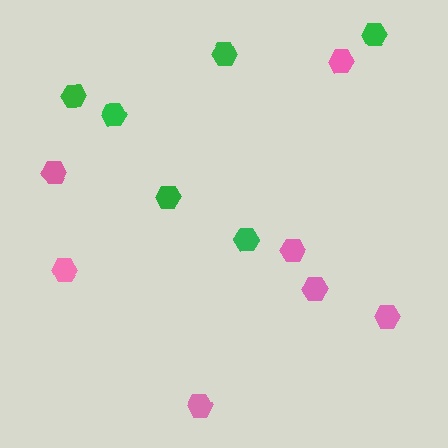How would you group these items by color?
There are 2 groups: one group of pink hexagons (7) and one group of green hexagons (6).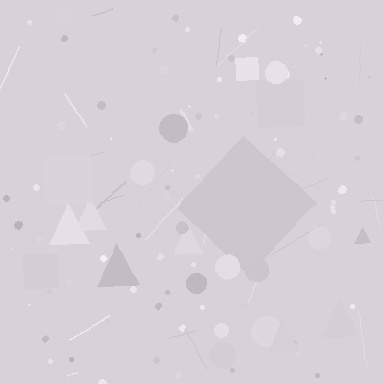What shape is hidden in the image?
A diamond is hidden in the image.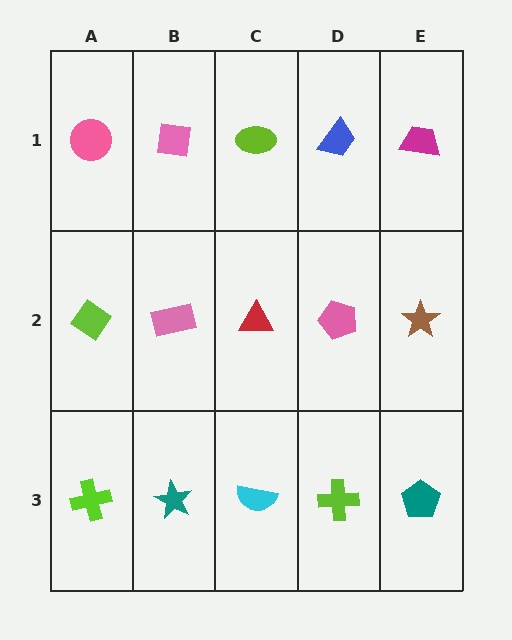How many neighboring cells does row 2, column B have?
4.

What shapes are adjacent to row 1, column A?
A lime diamond (row 2, column A), a pink square (row 1, column B).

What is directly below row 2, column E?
A teal pentagon.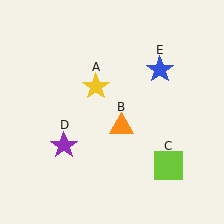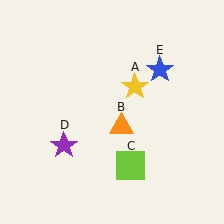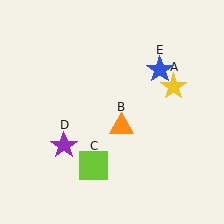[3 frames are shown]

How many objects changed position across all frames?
2 objects changed position: yellow star (object A), lime square (object C).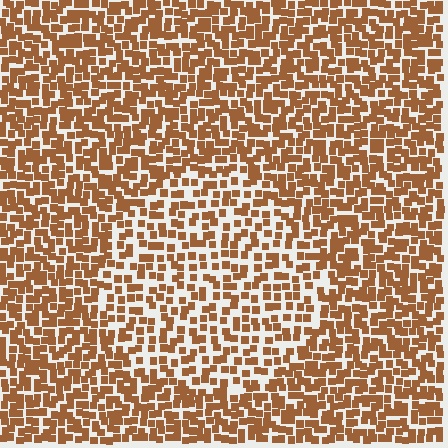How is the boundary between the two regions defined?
The boundary is defined by a change in element density (approximately 1.6x ratio). All elements are the same color, size, and shape.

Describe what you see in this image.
The image contains small brown elements arranged at two different densities. A circle-shaped region is visible where the elements are less densely packed than the surrounding area.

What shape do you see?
I see a circle.